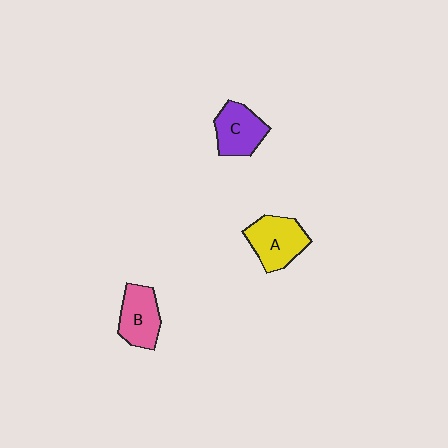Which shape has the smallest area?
Shape C (purple).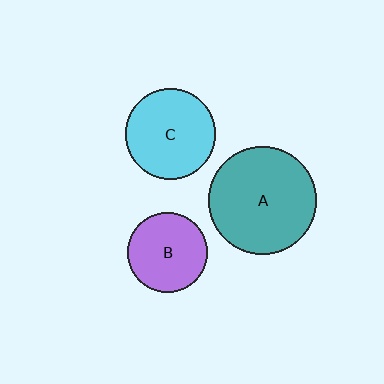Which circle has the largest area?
Circle A (teal).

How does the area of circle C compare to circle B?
Approximately 1.3 times.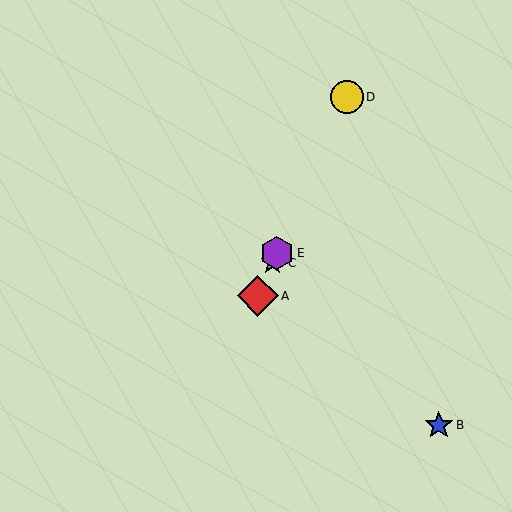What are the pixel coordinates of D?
Object D is at (347, 97).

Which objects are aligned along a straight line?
Objects A, C, D, E are aligned along a straight line.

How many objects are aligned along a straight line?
4 objects (A, C, D, E) are aligned along a straight line.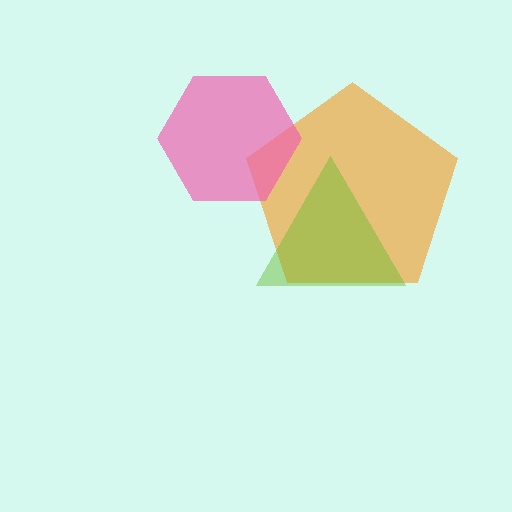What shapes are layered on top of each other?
The layered shapes are: an orange pentagon, a lime triangle, a pink hexagon.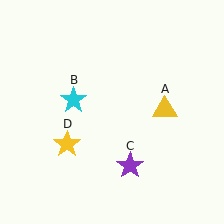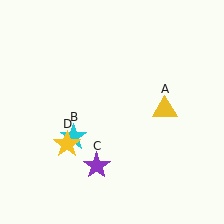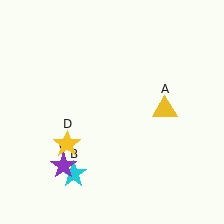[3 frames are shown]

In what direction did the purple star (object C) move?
The purple star (object C) moved left.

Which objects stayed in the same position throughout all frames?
Yellow triangle (object A) and yellow star (object D) remained stationary.